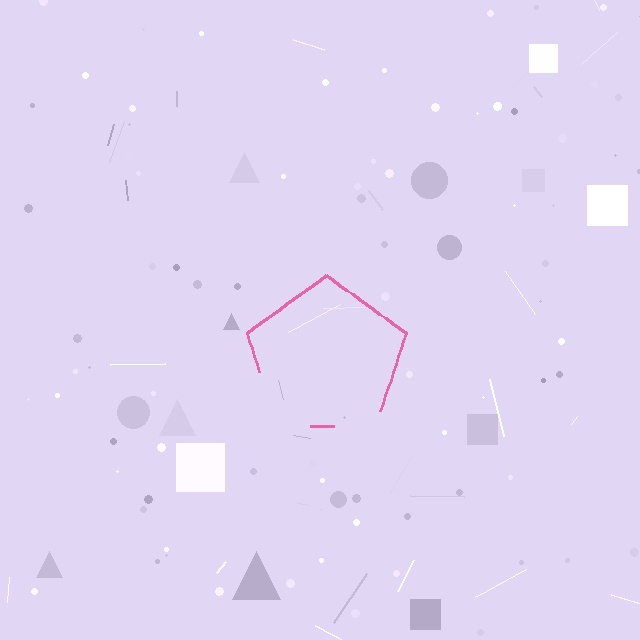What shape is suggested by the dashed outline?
The dashed outline suggests a pentagon.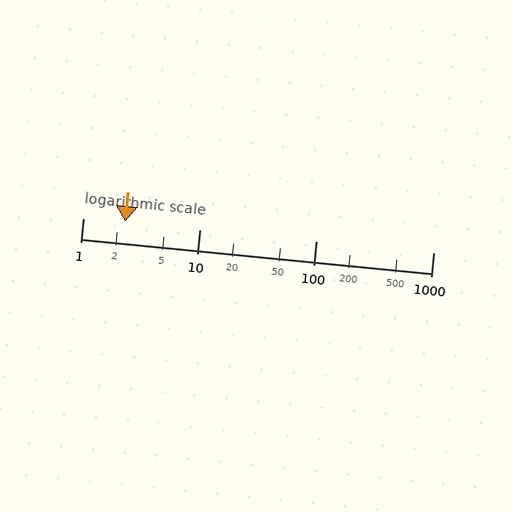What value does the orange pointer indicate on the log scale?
The pointer indicates approximately 2.3.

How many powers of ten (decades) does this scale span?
The scale spans 3 decades, from 1 to 1000.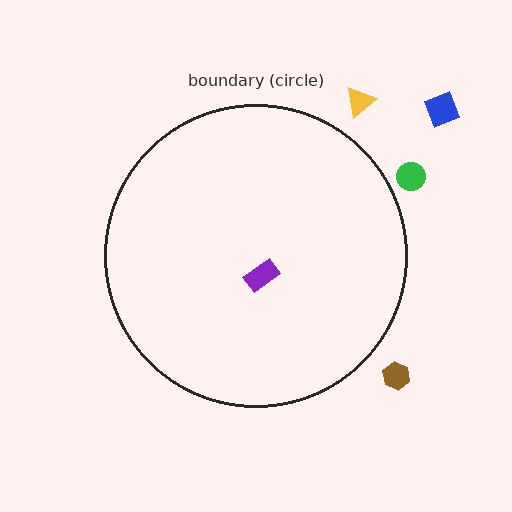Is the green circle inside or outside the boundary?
Outside.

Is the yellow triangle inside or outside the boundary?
Outside.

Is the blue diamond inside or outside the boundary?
Outside.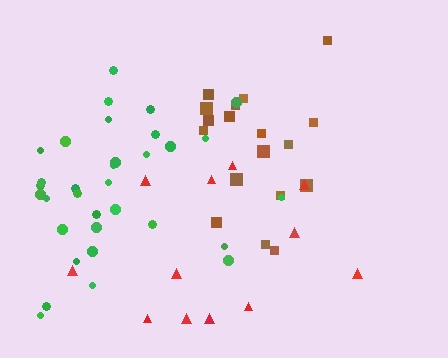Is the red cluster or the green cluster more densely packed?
Green.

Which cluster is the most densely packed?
Brown.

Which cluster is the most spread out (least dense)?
Red.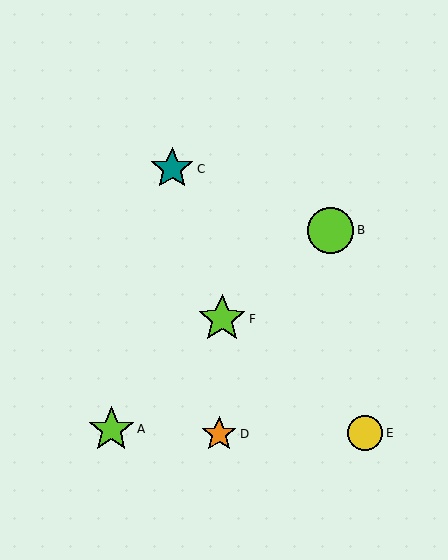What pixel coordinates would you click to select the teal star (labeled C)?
Click at (172, 169) to select the teal star C.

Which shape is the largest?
The lime star (labeled F) is the largest.